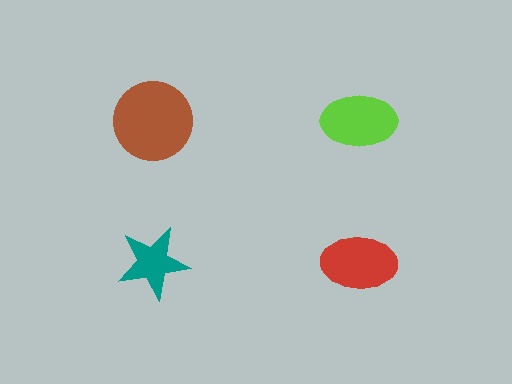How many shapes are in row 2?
2 shapes.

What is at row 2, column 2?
A red ellipse.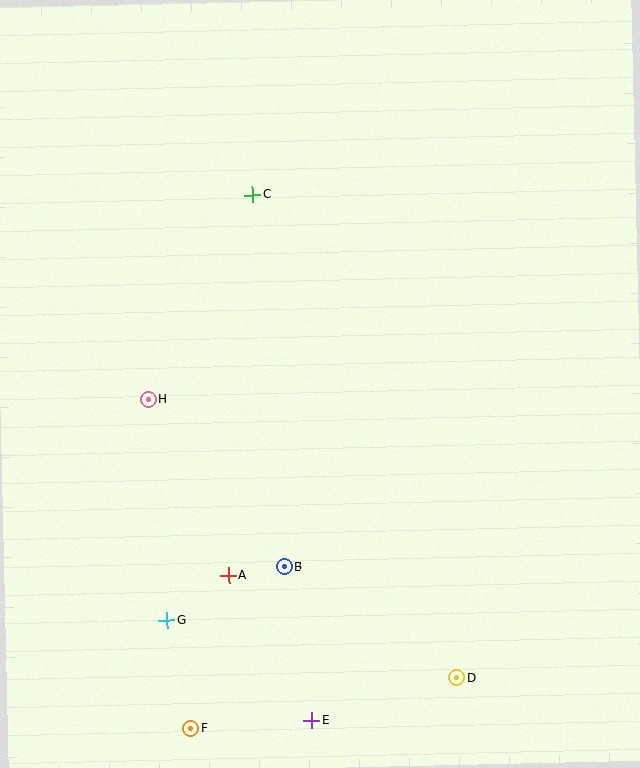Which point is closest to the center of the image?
Point H at (149, 399) is closest to the center.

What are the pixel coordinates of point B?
Point B is at (284, 567).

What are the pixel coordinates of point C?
Point C is at (252, 195).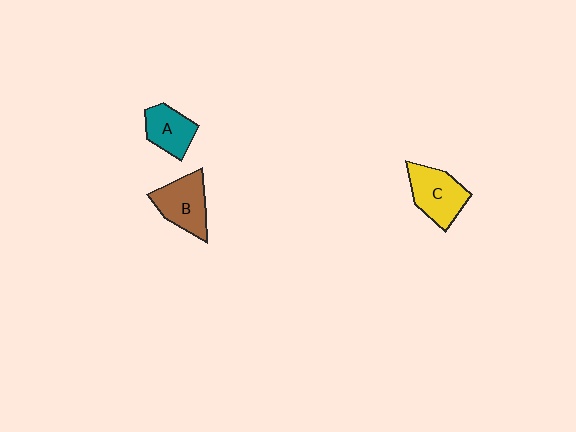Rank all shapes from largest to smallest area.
From largest to smallest: C (yellow), B (brown), A (teal).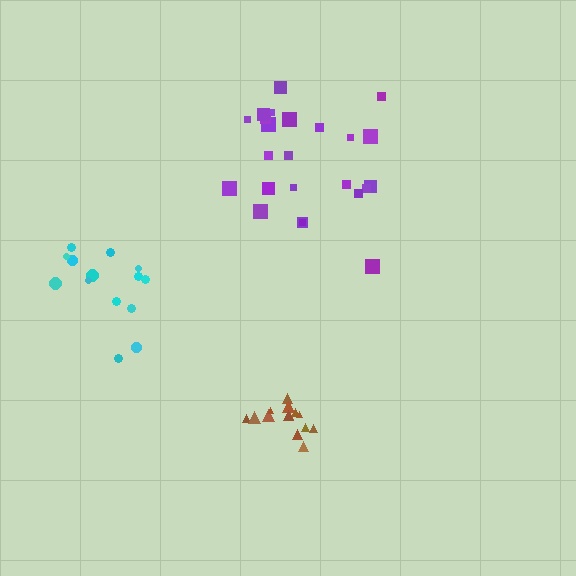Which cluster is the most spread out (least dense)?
Purple.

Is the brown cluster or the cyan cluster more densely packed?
Brown.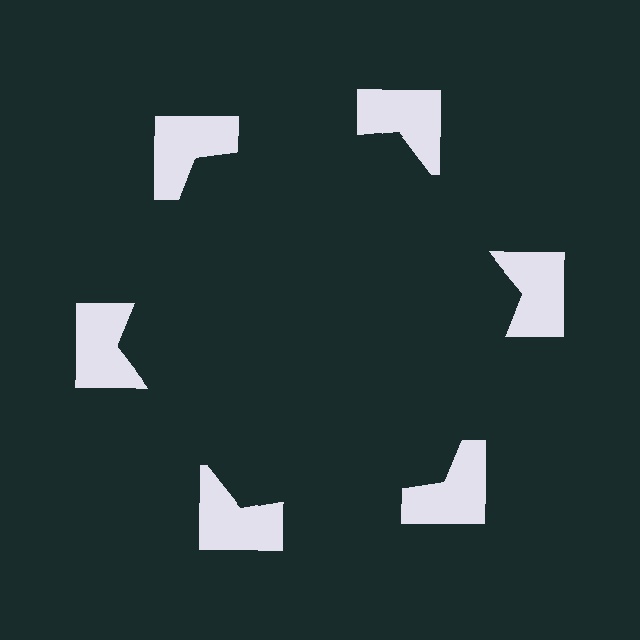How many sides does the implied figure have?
6 sides.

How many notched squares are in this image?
There are 6 — one at each vertex of the illusory hexagon.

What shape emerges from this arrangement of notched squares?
An illusory hexagon — its edges are inferred from the aligned wedge cuts in the notched squares, not physically drawn.